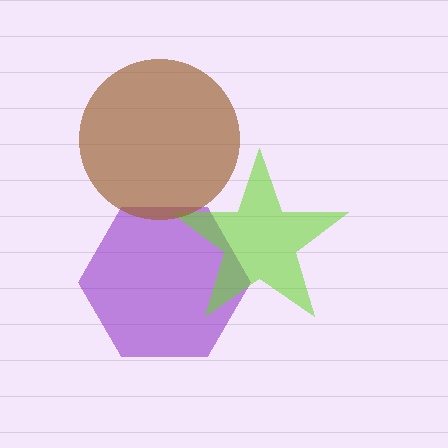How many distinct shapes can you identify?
There are 3 distinct shapes: a purple hexagon, a lime star, a brown circle.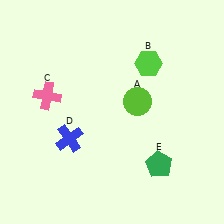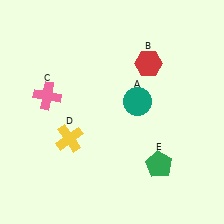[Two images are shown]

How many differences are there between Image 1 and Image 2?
There are 3 differences between the two images.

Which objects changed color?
A changed from lime to teal. B changed from lime to red. D changed from blue to yellow.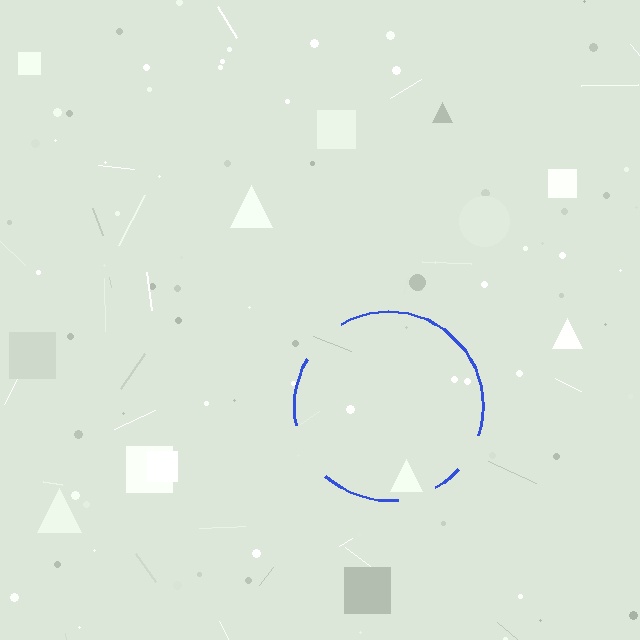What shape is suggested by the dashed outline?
The dashed outline suggests a circle.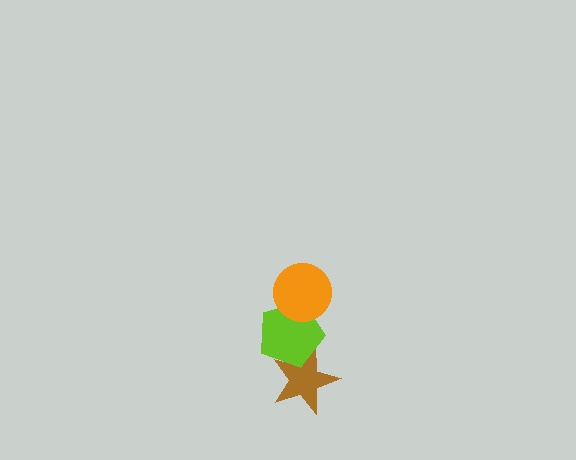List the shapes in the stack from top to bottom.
From top to bottom: the orange circle, the lime pentagon, the brown star.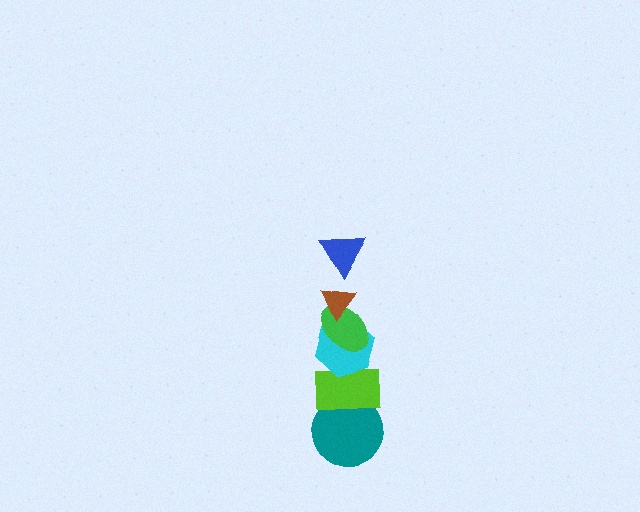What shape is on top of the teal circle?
The lime rectangle is on top of the teal circle.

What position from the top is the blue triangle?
The blue triangle is 1st from the top.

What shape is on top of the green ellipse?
The brown triangle is on top of the green ellipse.